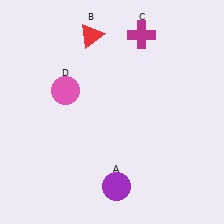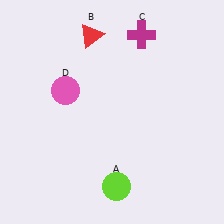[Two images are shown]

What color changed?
The circle (A) changed from purple in Image 1 to lime in Image 2.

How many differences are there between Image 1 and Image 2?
There is 1 difference between the two images.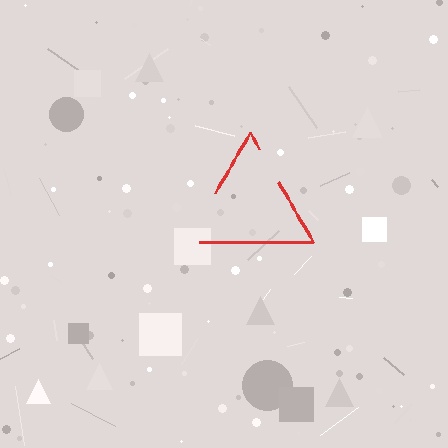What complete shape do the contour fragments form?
The contour fragments form a triangle.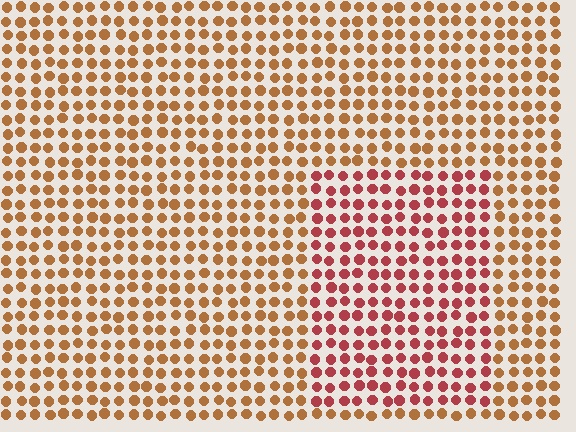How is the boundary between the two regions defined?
The boundary is defined purely by a slight shift in hue (about 35 degrees). Spacing, size, and orientation are identical on both sides.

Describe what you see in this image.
The image is filled with small brown elements in a uniform arrangement. A rectangle-shaped region is visible where the elements are tinted to a slightly different hue, forming a subtle color boundary.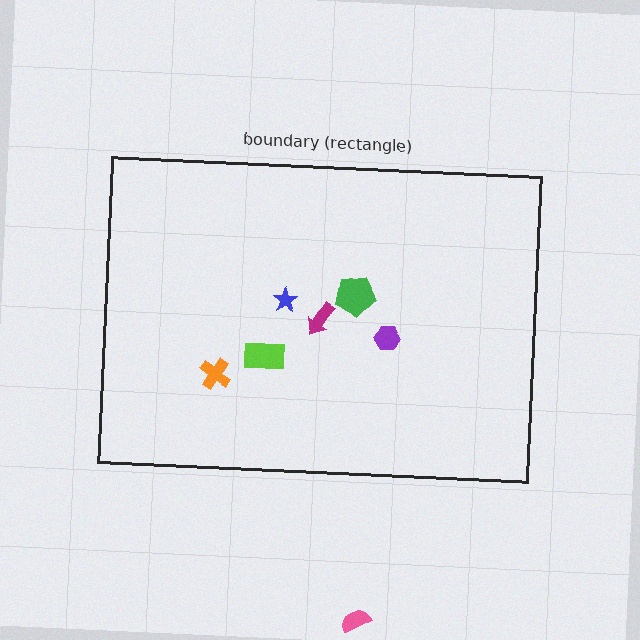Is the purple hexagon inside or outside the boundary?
Inside.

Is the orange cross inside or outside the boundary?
Inside.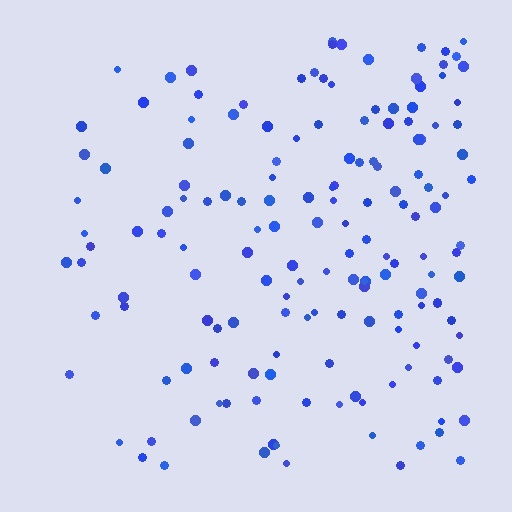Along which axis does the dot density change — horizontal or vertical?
Horizontal.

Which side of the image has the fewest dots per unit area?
The left.